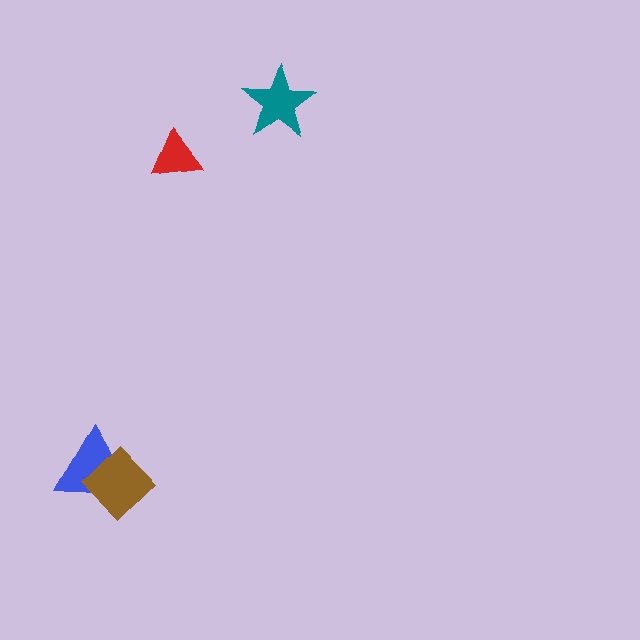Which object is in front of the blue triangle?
The brown diamond is in front of the blue triangle.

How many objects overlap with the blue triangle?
1 object overlaps with the blue triangle.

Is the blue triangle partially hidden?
Yes, it is partially covered by another shape.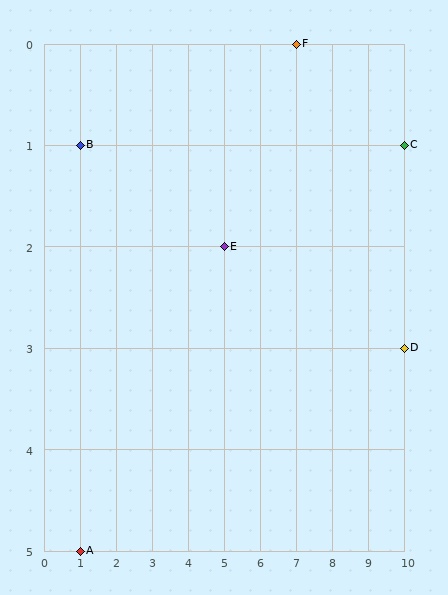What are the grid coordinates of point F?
Point F is at grid coordinates (7, 0).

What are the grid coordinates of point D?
Point D is at grid coordinates (10, 3).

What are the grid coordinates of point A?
Point A is at grid coordinates (1, 5).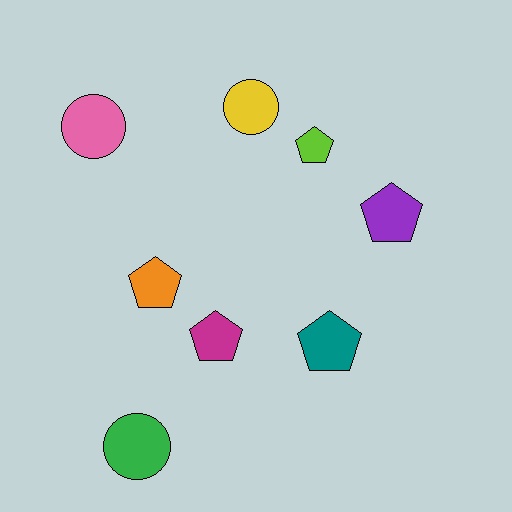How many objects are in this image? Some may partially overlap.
There are 8 objects.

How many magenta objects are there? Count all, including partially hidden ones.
There is 1 magenta object.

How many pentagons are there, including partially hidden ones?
There are 5 pentagons.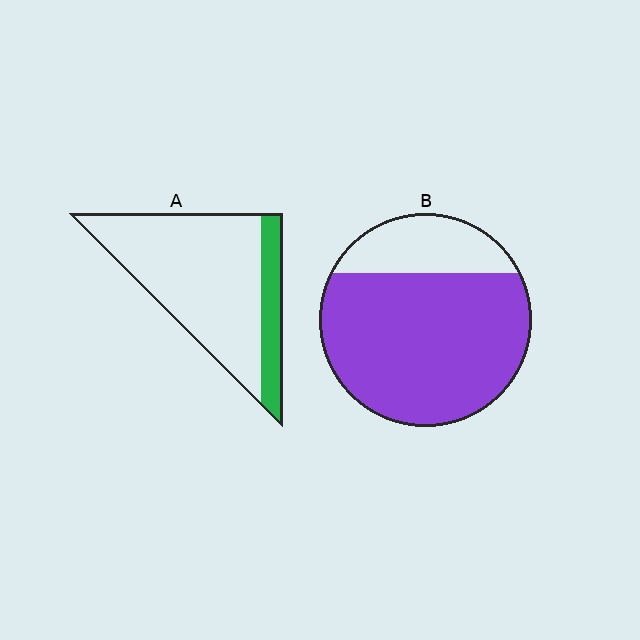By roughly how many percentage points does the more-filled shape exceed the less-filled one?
By roughly 60 percentage points (B over A).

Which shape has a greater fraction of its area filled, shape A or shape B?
Shape B.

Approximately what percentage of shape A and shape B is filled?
A is approximately 20% and B is approximately 75%.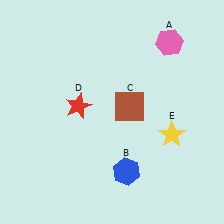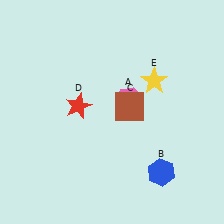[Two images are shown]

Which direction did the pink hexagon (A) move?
The pink hexagon (A) moved down.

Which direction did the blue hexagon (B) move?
The blue hexagon (B) moved right.